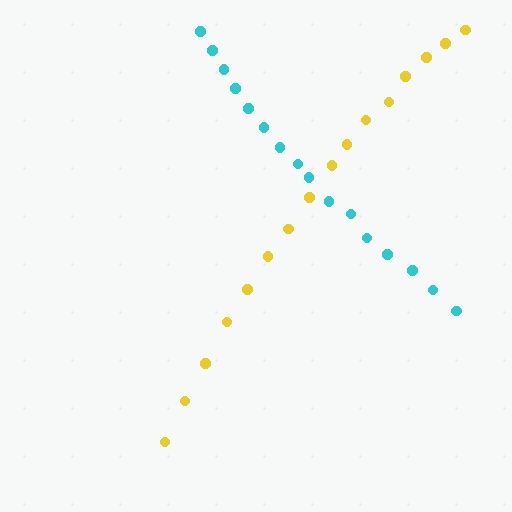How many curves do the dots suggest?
There are 2 distinct paths.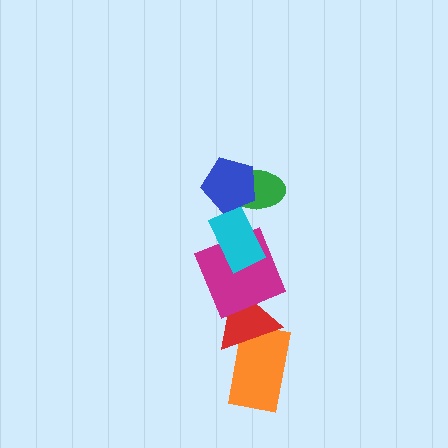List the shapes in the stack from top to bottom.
From top to bottom: the blue pentagon, the green ellipse, the cyan rectangle, the magenta square, the red triangle, the orange rectangle.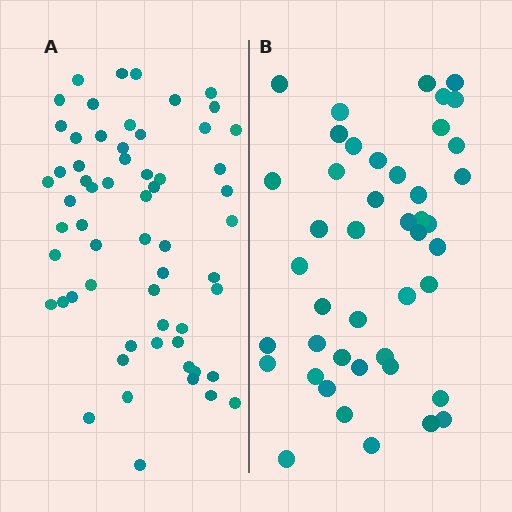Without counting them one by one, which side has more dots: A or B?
Region A (the left region) has more dots.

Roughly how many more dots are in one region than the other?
Region A has approximately 15 more dots than region B.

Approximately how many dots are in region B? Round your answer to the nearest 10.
About 40 dots. (The exact count is 44, which rounds to 40.)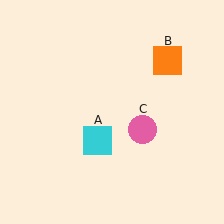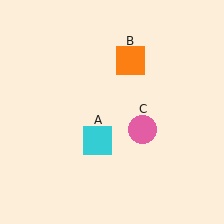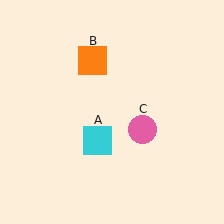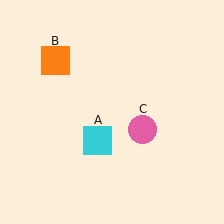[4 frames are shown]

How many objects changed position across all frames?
1 object changed position: orange square (object B).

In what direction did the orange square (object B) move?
The orange square (object B) moved left.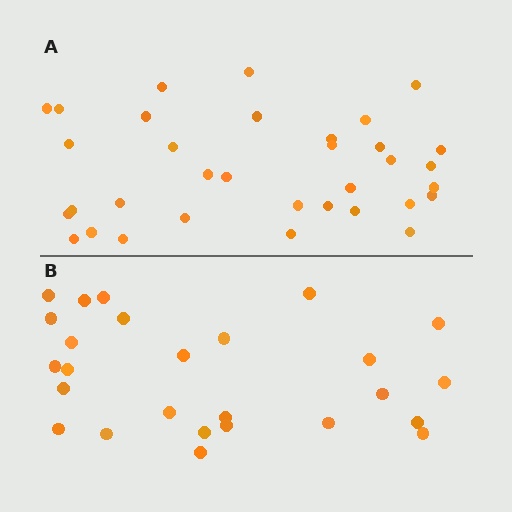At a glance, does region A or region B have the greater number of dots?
Region A (the top region) has more dots.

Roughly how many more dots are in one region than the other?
Region A has roughly 8 or so more dots than region B.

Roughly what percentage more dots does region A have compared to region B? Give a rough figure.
About 30% more.